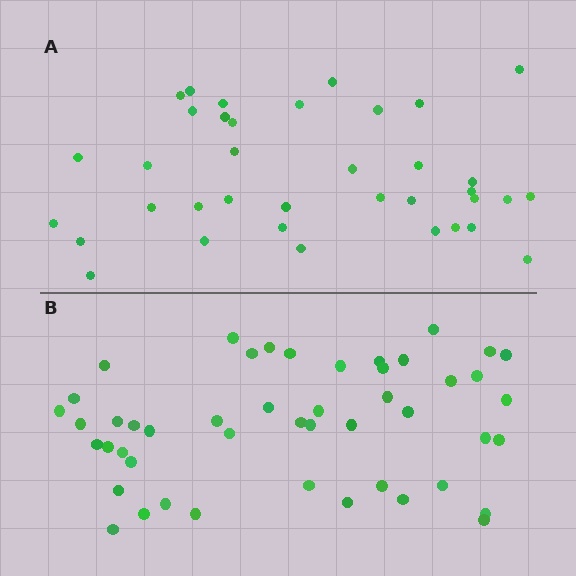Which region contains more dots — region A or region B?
Region B (the bottom region) has more dots.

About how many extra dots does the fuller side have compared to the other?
Region B has roughly 12 or so more dots than region A.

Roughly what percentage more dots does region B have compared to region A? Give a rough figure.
About 30% more.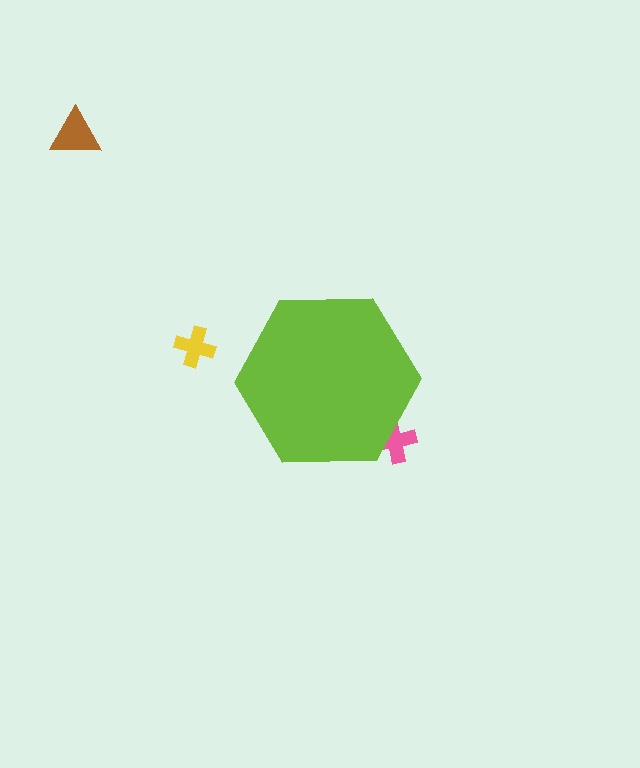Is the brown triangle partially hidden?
No, the brown triangle is fully visible.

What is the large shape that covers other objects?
A lime hexagon.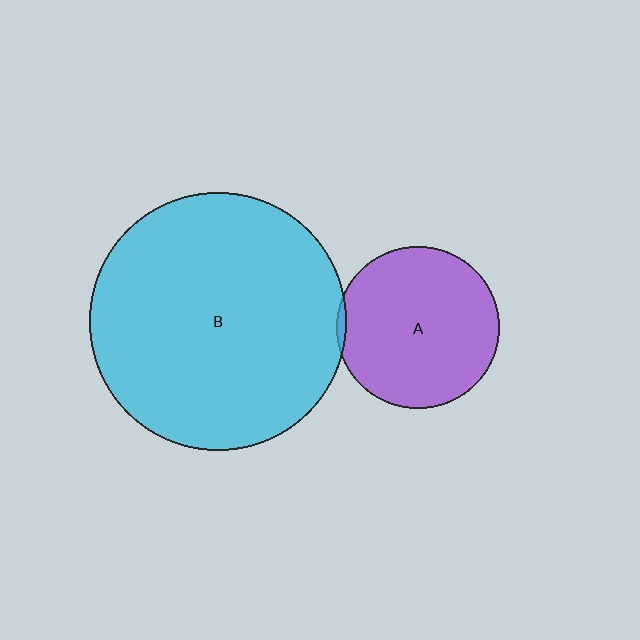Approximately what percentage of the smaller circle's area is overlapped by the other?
Approximately 5%.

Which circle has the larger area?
Circle B (cyan).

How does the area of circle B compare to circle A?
Approximately 2.5 times.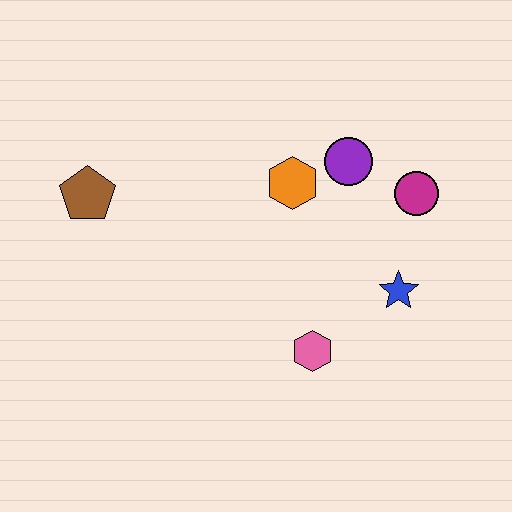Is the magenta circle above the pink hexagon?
Yes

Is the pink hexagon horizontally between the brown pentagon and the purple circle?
Yes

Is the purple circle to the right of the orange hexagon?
Yes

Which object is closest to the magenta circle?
The purple circle is closest to the magenta circle.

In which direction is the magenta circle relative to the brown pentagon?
The magenta circle is to the right of the brown pentagon.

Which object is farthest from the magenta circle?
The brown pentagon is farthest from the magenta circle.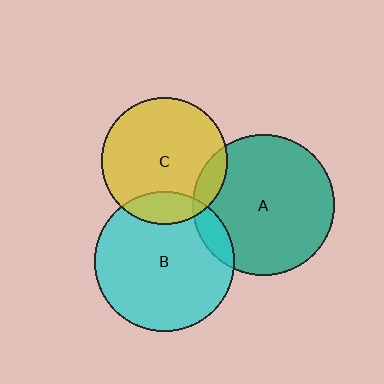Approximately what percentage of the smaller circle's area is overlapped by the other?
Approximately 10%.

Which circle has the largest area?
Circle A (teal).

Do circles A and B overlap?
Yes.